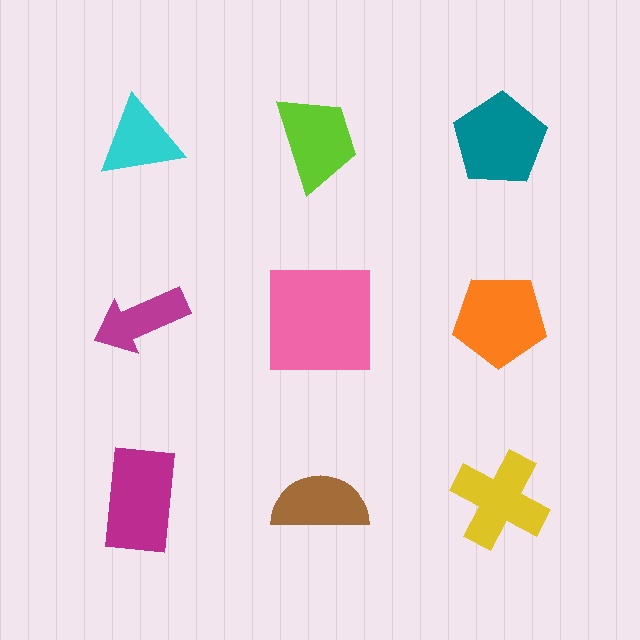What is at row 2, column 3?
An orange pentagon.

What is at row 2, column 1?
A magenta arrow.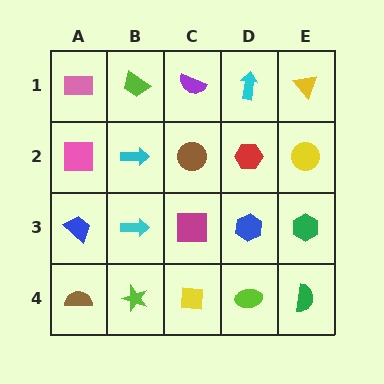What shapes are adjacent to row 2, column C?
A purple semicircle (row 1, column C), a magenta square (row 3, column C), a cyan arrow (row 2, column B), a red hexagon (row 2, column D).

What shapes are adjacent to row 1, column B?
A cyan arrow (row 2, column B), a pink rectangle (row 1, column A), a purple semicircle (row 1, column C).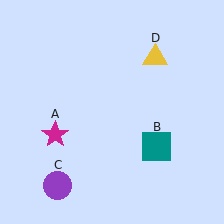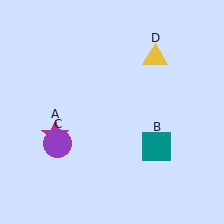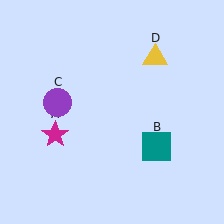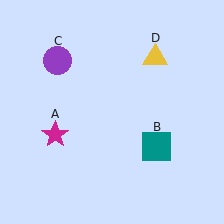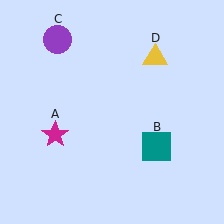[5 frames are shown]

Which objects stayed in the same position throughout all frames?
Magenta star (object A) and teal square (object B) and yellow triangle (object D) remained stationary.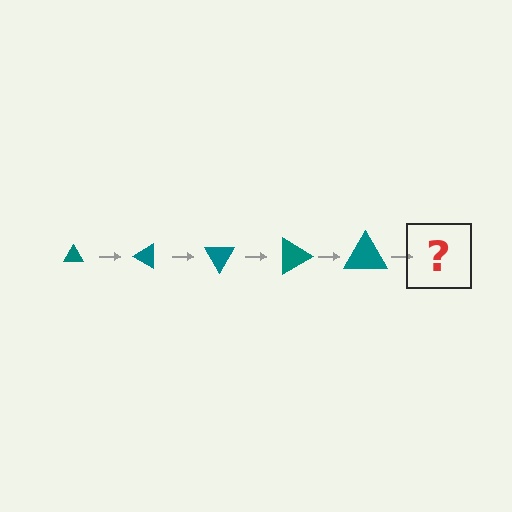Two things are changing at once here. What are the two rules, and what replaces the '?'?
The two rules are that the triangle grows larger each step and it rotates 30 degrees each step. The '?' should be a triangle, larger than the previous one and rotated 150 degrees from the start.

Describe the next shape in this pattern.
It should be a triangle, larger than the previous one and rotated 150 degrees from the start.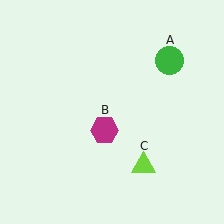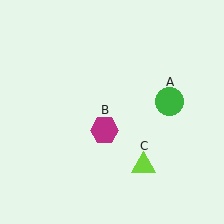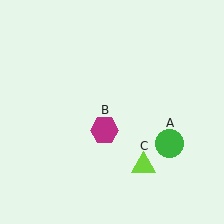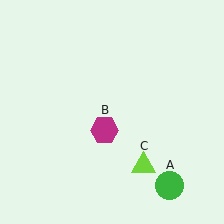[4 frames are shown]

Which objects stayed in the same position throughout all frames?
Magenta hexagon (object B) and lime triangle (object C) remained stationary.